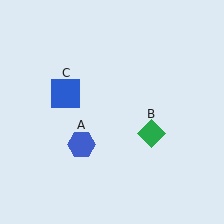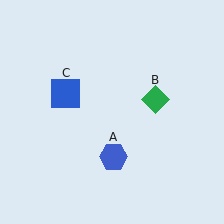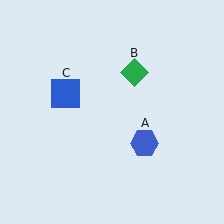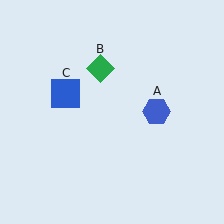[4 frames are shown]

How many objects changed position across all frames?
2 objects changed position: blue hexagon (object A), green diamond (object B).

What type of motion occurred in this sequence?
The blue hexagon (object A), green diamond (object B) rotated counterclockwise around the center of the scene.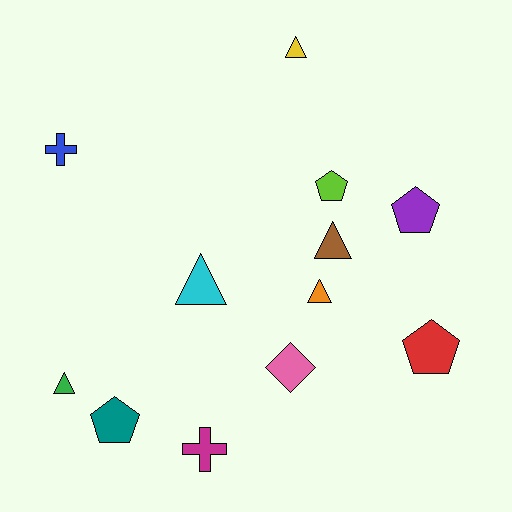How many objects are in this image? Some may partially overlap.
There are 12 objects.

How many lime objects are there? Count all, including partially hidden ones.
There is 1 lime object.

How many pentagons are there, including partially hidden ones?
There are 4 pentagons.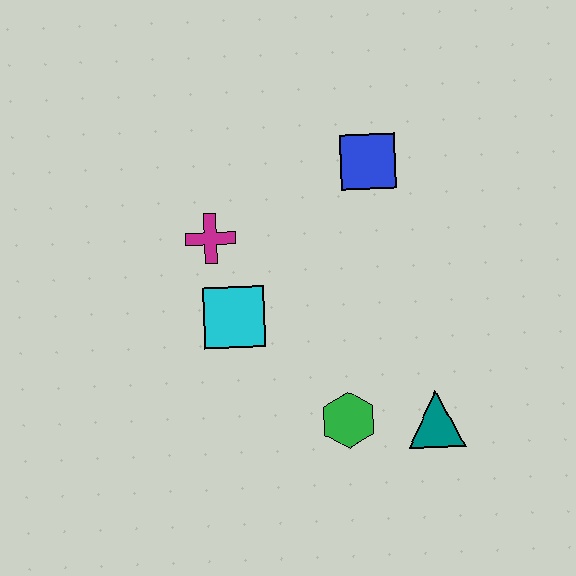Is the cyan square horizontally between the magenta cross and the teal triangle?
Yes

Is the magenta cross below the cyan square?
No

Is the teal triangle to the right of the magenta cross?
Yes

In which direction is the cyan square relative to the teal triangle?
The cyan square is to the left of the teal triangle.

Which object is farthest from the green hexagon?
The blue square is farthest from the green hexagon.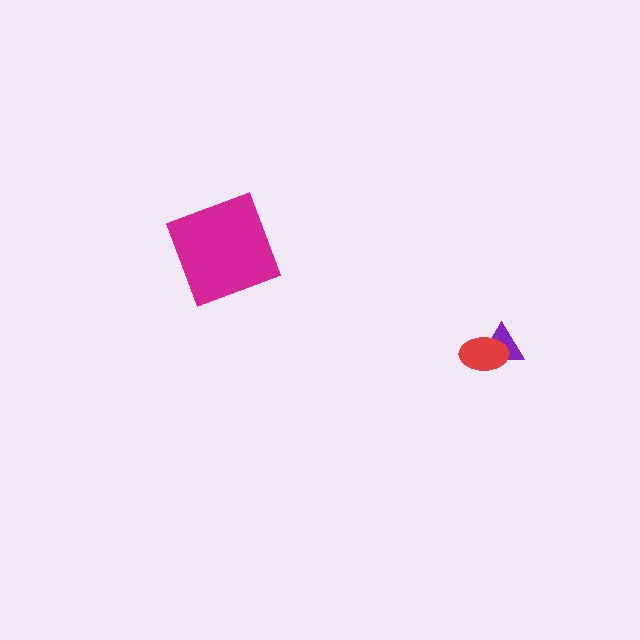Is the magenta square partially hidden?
No, no other shape covers it.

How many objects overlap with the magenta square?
0 objects overlap with the magenta square.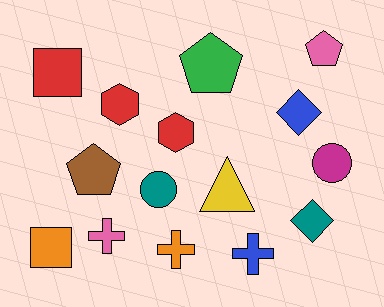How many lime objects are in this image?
There are no lime objects.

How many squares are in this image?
There are 2 squares.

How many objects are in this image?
There are 15 objects.